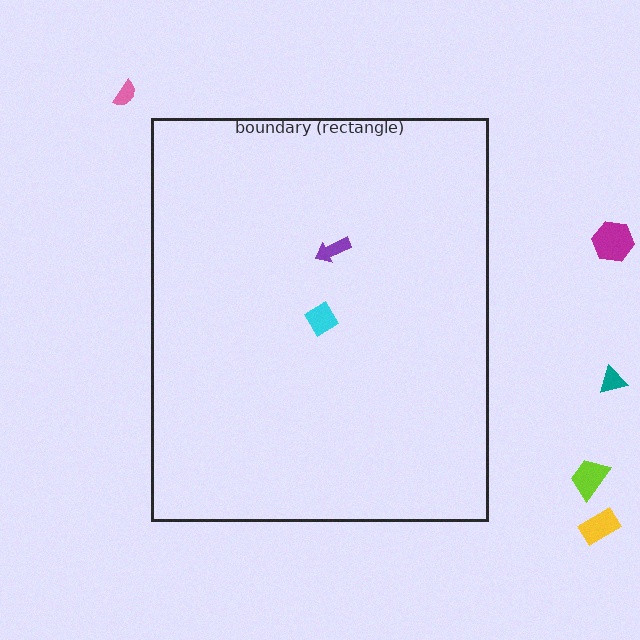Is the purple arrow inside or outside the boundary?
Inside.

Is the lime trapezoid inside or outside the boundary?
Outside.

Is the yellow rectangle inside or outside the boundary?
Outside.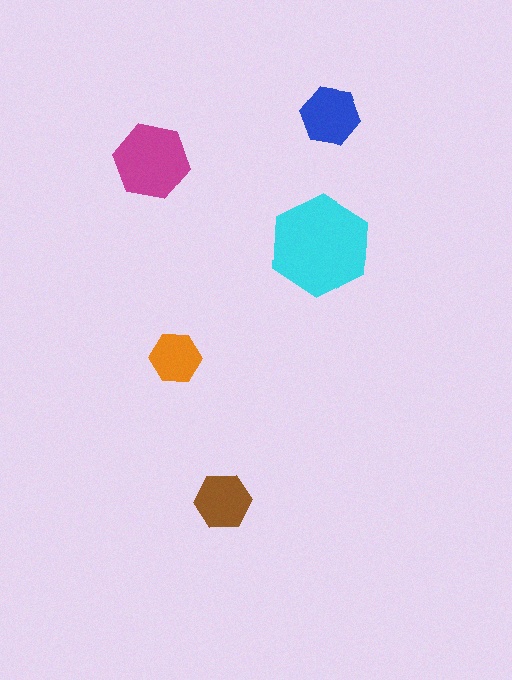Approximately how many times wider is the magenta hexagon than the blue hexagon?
About 1.5 times wider.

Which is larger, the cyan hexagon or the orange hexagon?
The cyan one.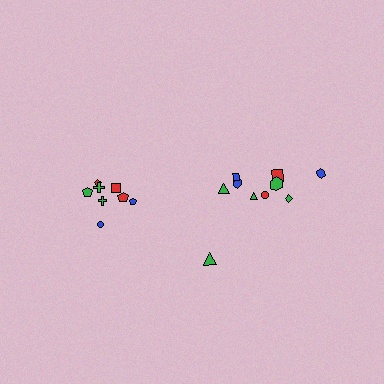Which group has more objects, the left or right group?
The right group.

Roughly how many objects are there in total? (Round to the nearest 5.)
Roughly 20 objects in total.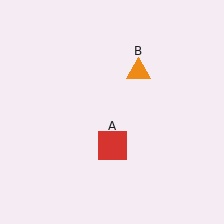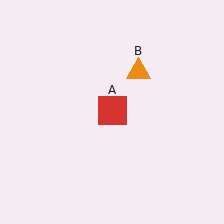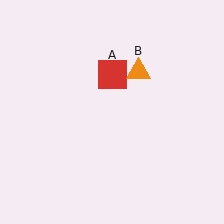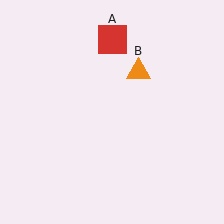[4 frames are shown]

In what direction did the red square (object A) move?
The red square (object A) moved up.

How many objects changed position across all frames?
1 object changed position: red square (object A).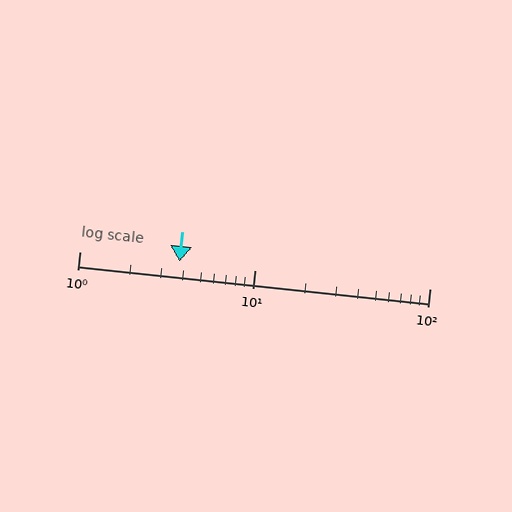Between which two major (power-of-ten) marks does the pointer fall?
The pointer is between 1 and 10.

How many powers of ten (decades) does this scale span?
The scale spans 2 decades, from 1 to 100.